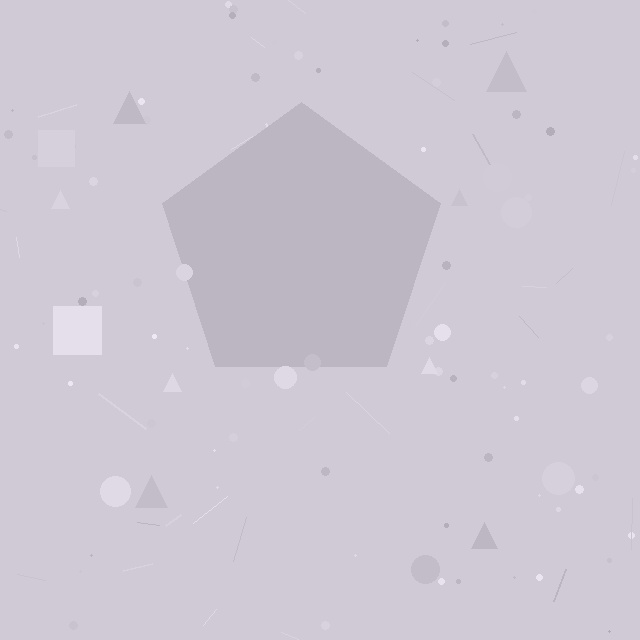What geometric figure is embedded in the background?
A pentagon is embedded in the background.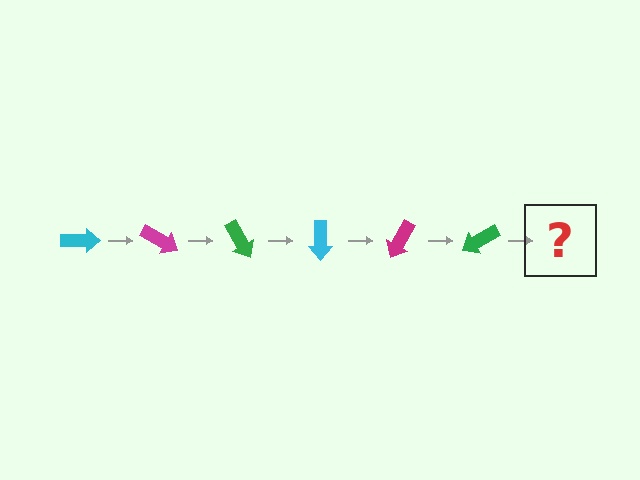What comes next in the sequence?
The next element should be a cyan arrow, rotated 180 degrees from the start.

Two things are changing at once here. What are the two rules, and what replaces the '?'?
The two rules are that it rotates 30 degrees each step and the color cycles through cyan, magenta, and green. The '?' should be a cyan arrow, rotated 180 degrees from the start.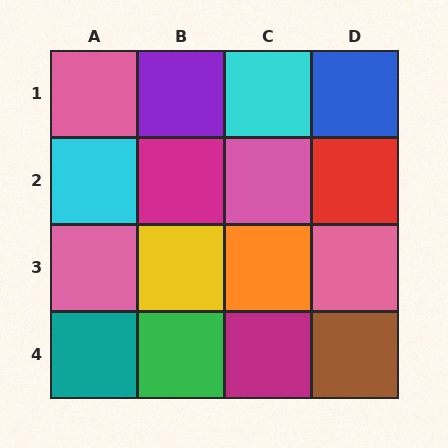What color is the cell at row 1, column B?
Purple.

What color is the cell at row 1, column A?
Pink.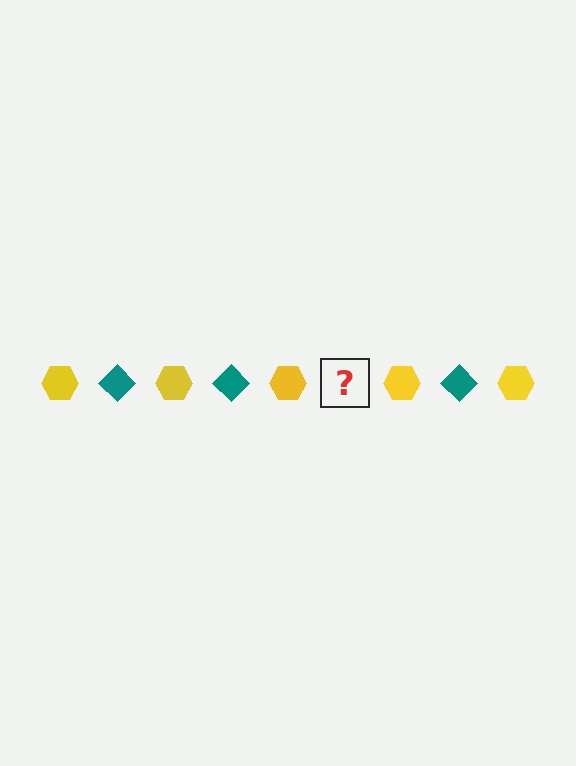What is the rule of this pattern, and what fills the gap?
The rule is that the pattern alternates between yellow hexagon and teal diamond. The gap should be filled with a teal diamond.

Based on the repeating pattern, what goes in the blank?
The blank should be a teal diamond.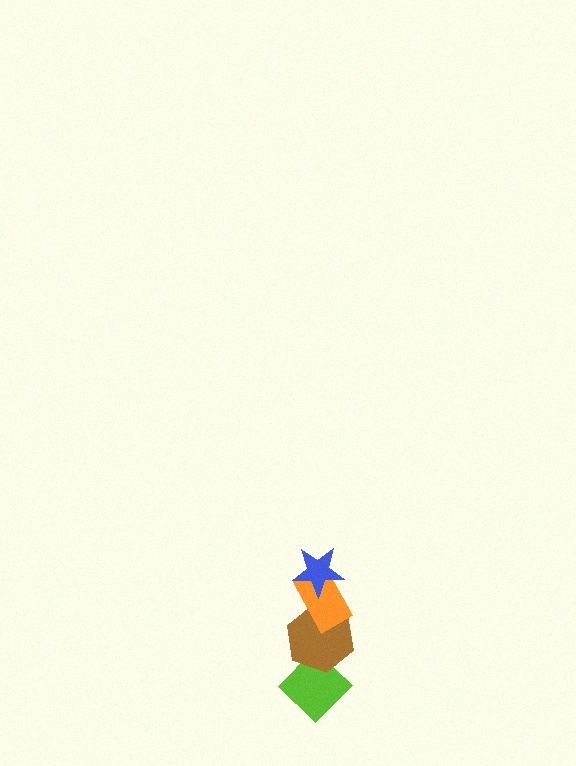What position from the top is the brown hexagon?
The brown hexagon is 3rd from the top.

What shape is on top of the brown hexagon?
The orange rectangle is on top of the brown hexagon.